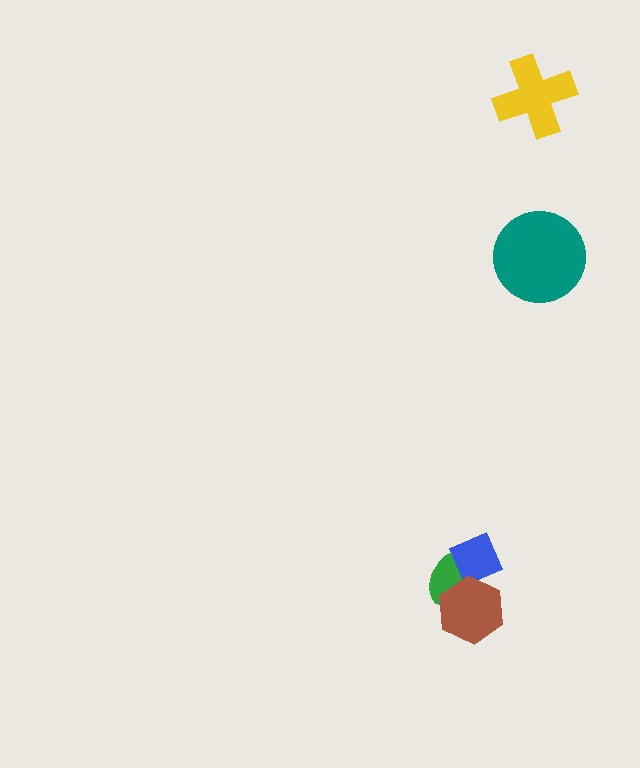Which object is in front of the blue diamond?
The brown hexagon is in front of the blue diamond.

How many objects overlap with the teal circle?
0 objects overlap with the teal circle.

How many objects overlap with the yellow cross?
0 objects overlap with the yellow cross.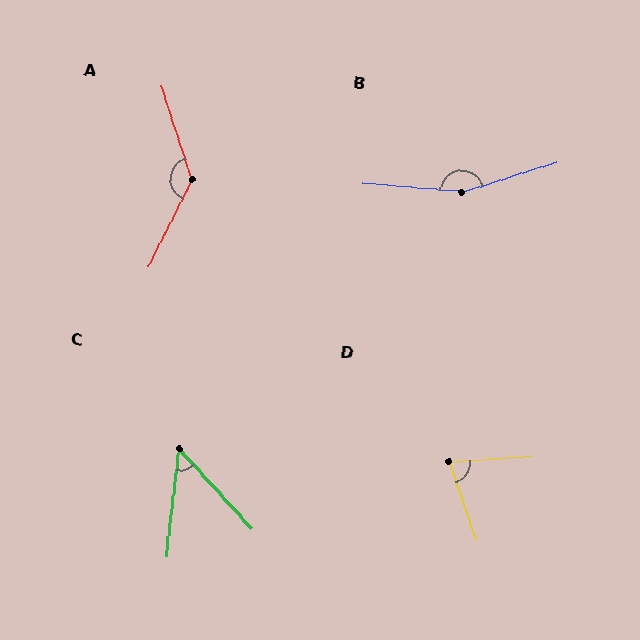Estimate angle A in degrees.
Approximately 136 degrees.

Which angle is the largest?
B, at approximately 158 degrees.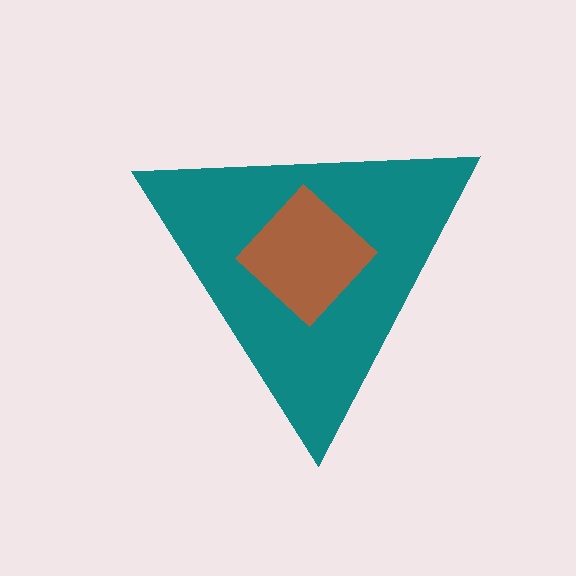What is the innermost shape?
The brown diamond.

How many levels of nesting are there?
2.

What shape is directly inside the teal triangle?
The brown diamond.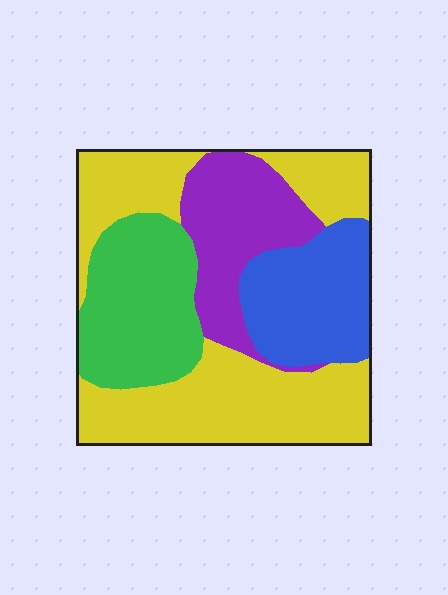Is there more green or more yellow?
Yellow.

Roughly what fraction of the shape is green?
Green covers 21% of the shape.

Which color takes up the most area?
Yellow, at roughly 45%.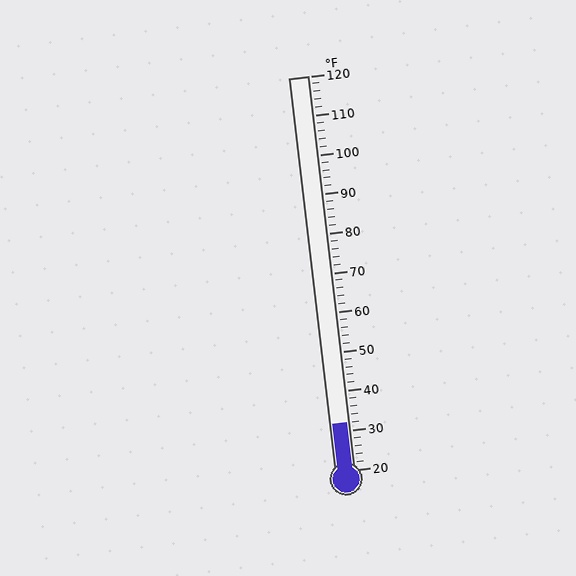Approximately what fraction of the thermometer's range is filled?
The thermometer is filled to approximately 10% of its range.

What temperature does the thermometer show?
The thermometer shows approximately 32°F.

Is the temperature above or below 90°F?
The temperature is below 90°F.